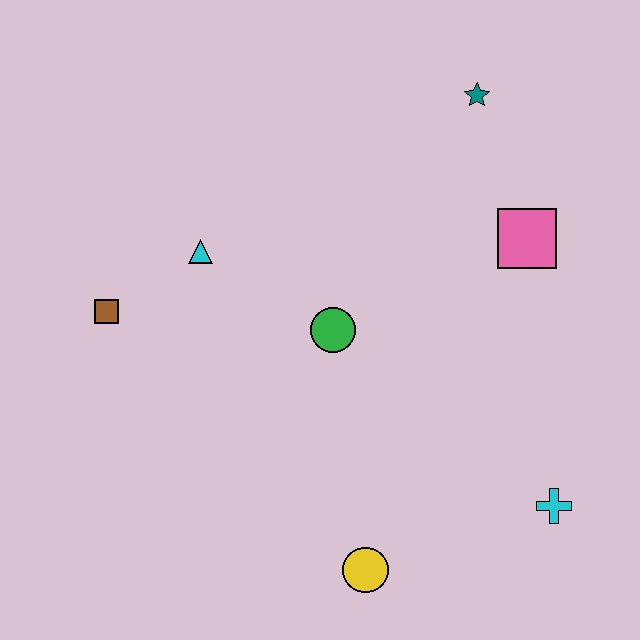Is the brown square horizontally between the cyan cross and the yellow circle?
No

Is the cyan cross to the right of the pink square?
Yes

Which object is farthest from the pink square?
The brown square is farthest from the pink square.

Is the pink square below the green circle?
No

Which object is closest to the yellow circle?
The cyan cross is closest to the yellow circle.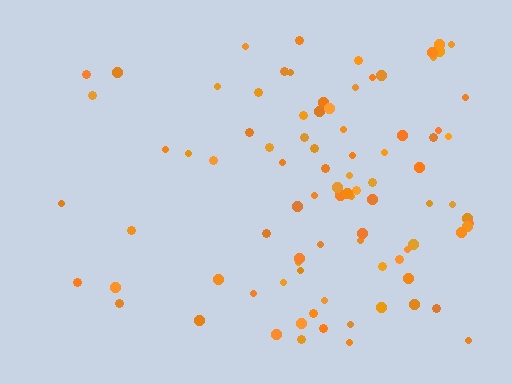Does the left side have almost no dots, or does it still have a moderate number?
Still a moderate number, just noticeably fewer than the right.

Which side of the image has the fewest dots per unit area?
The left.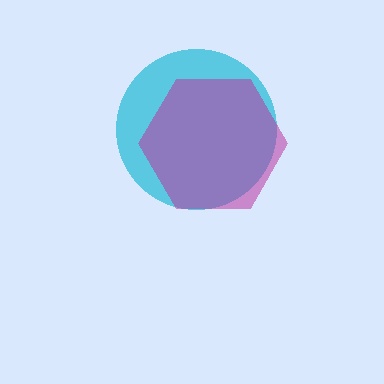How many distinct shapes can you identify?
There are 2 distinct shapes: a cyan circle, a magenta hexagon.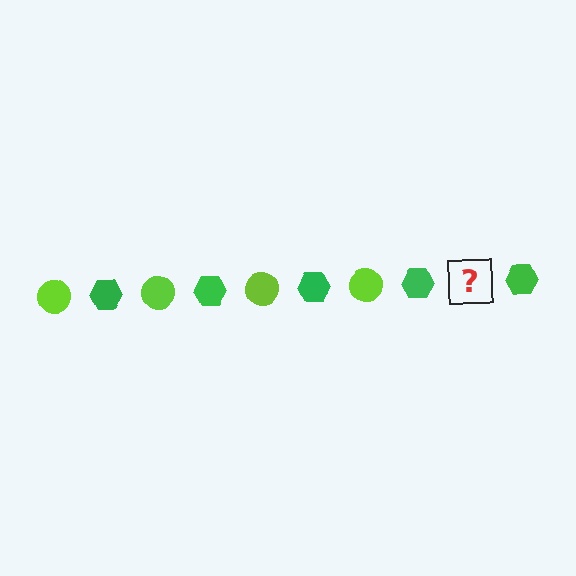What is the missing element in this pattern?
The missing element is a lime circle.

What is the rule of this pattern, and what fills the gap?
The rule is that the pattern alternates between lime circle and green hexagon. The gap should be filled with a lime circle.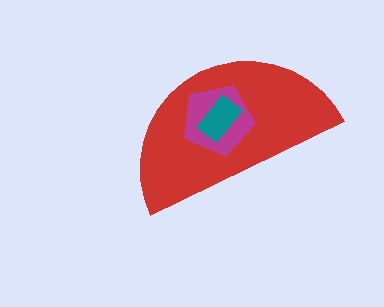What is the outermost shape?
The red semicircle.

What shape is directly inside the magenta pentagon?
The teal rectangle.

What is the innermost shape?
The teal rectangle.